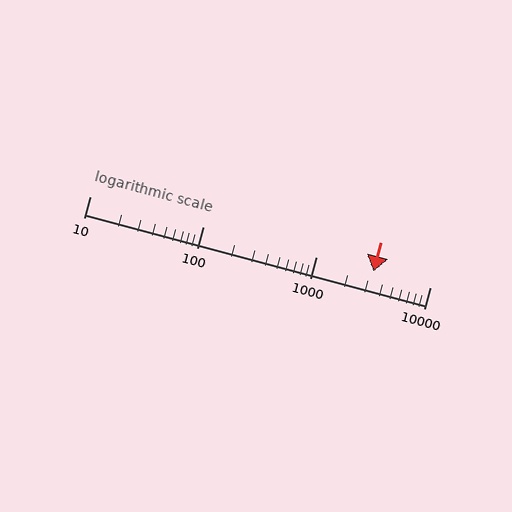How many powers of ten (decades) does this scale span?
The scale spans 3 decades, from 10 to 10000.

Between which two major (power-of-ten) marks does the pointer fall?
The pointer is between 1000 and 10000.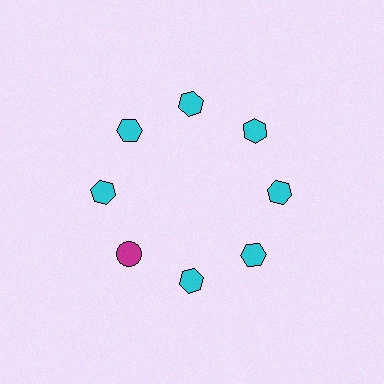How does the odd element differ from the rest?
It differs in both color (magenta instead of cyan) and shape (circle instead of hexagon).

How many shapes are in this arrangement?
There are 8 shapes arranged in a ring pattern.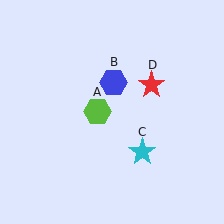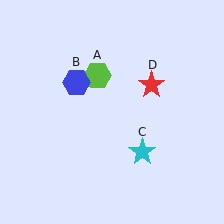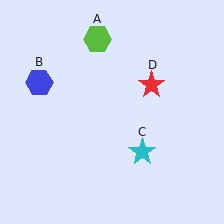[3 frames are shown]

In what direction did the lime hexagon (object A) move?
The lime hexagon (object A) moved up.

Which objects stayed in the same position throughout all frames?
Cyan star (object C) and red star (object D) remained stationary.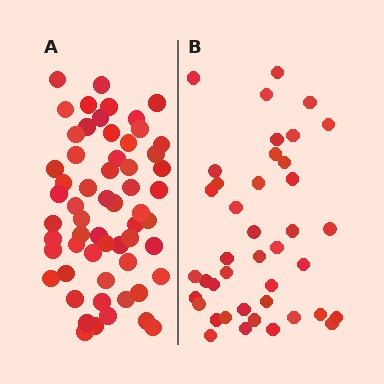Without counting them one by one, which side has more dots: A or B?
Region A (the left region) has more dots.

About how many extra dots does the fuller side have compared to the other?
Region A has approximately 20 more dots than region B.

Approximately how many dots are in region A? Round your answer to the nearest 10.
About 60 dots. (The exact count is 59, which rounds to 60.)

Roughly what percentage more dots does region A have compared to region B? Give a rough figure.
About 45% more.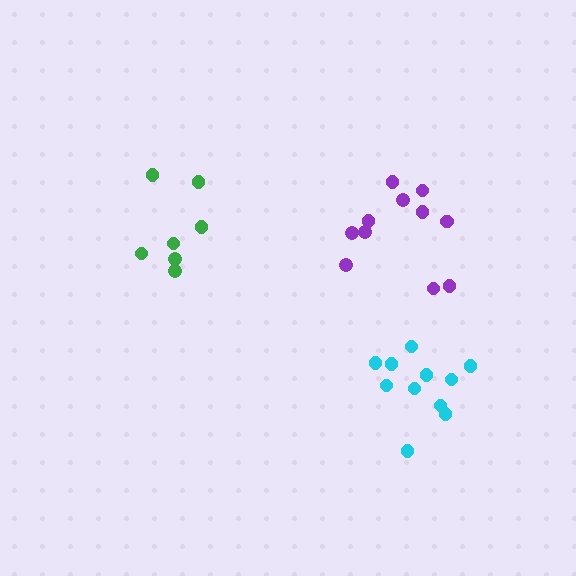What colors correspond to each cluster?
The clusters are colored: purple, cyan, green.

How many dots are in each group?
Group 1: 11 dots, Group 2: 11 dots, Group 3: 7 dots (29 total).